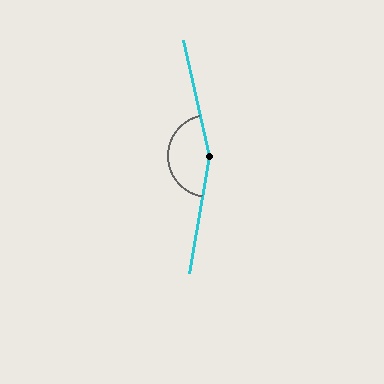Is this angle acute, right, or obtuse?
It is obtuse.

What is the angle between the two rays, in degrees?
Approximately 158 degrees.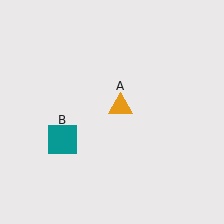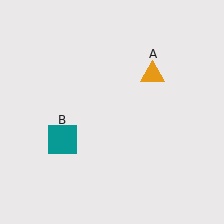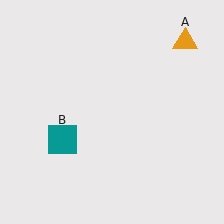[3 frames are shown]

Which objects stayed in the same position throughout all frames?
Teal square (object B) remained stationary.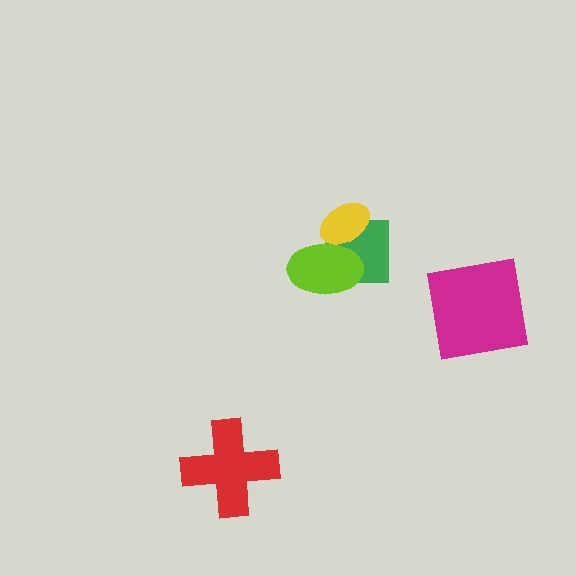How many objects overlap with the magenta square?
0 objects overlap with the magenta square.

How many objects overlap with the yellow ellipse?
2 objects overlap with the yellow ellipse.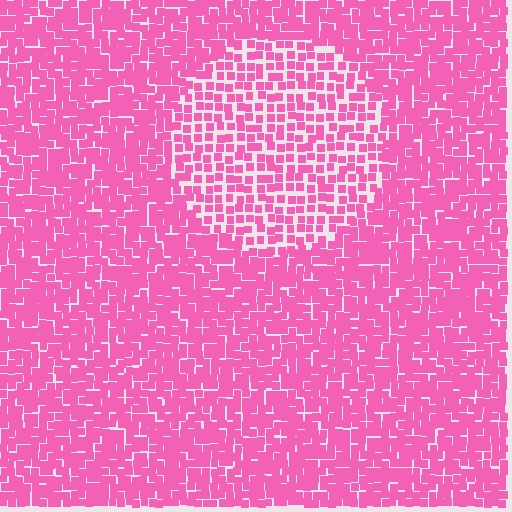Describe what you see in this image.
The image contains small pink elements arranged at two different densities. A circle-shaped region is visible where the elements are less densely packed than the surrounding area.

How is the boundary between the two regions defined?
The boundary is defined by a change in element density (approximately 1.7x ratio). All elements are the same color, size, and shape.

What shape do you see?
I see a circle.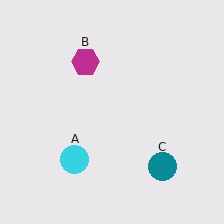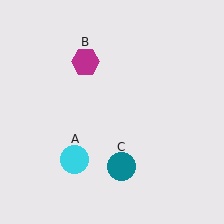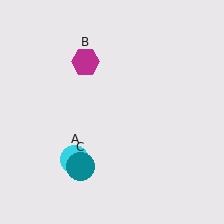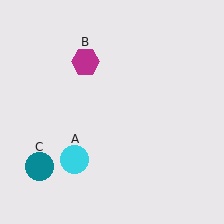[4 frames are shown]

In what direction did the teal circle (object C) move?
The teal circle (object C) moved left.